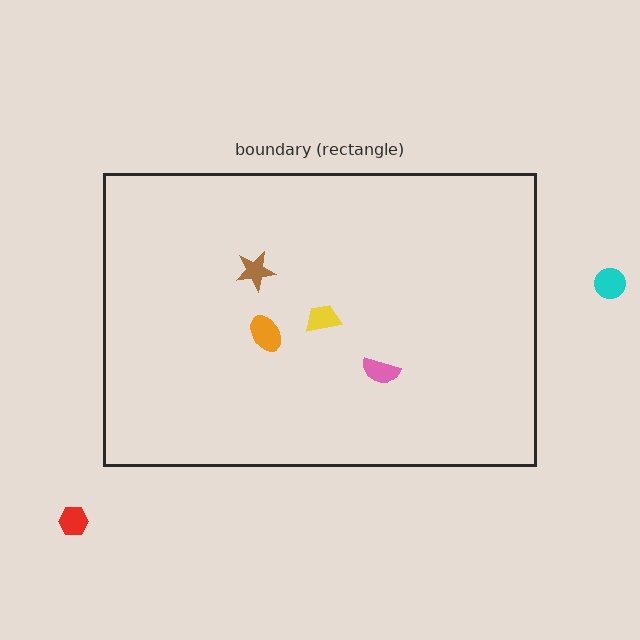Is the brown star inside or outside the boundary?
Inside.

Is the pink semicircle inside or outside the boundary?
Inside.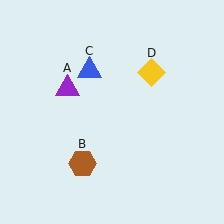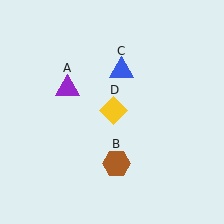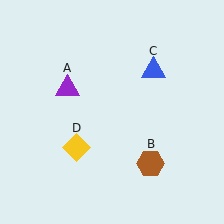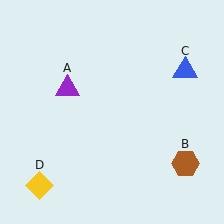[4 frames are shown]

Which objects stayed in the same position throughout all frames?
Purple triangle (object A) remained stationary.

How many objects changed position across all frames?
3 objects changed position: brown hexagon (object B), blue triangle (object C), yellow diamond (object D).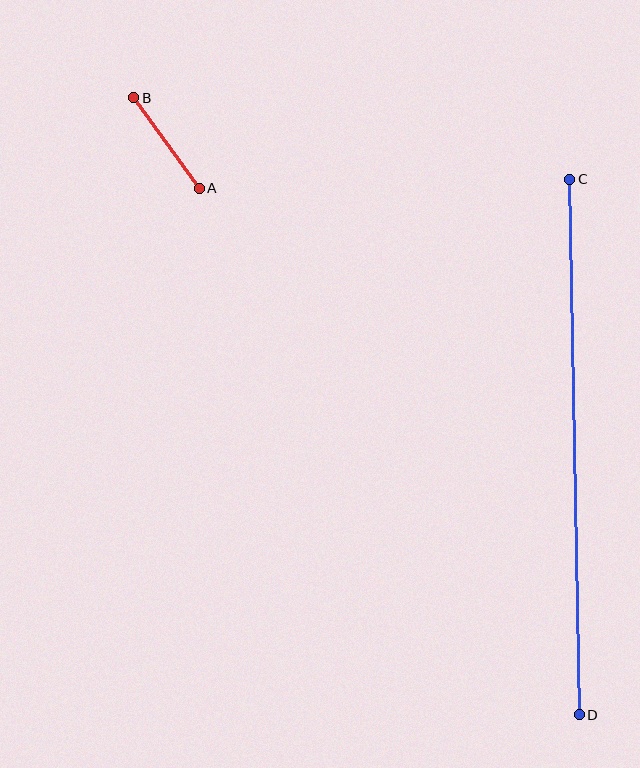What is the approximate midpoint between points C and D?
The midpoint is at approximately (574, 447) pixels.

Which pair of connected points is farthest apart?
Points C and D are farthest apart.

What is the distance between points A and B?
The distance is approximately 112 pixels.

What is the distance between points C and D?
The distance is approximately 536 pixels.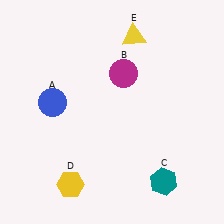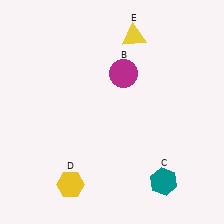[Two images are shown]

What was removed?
The blue circle (A) was removed in Image 2.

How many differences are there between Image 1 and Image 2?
There is 1 difference between the two images.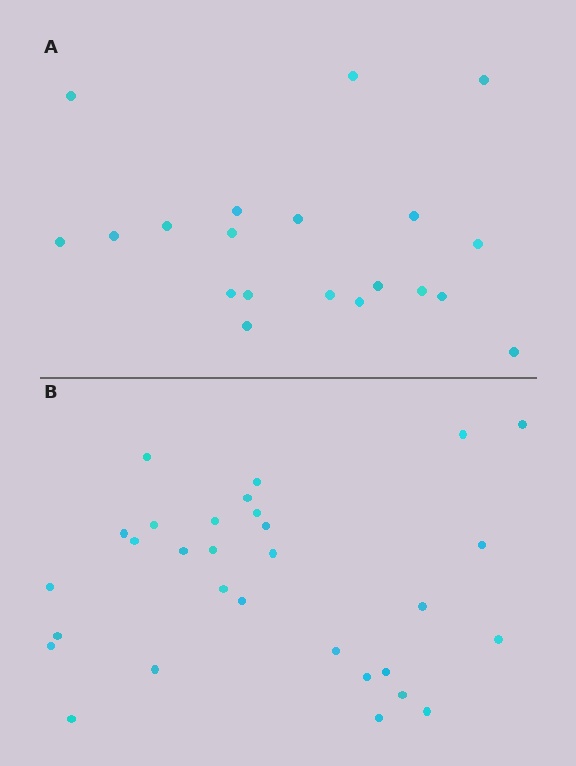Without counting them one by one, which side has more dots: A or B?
Region B (the bottom region) has more dots.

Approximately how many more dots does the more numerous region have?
Region B has roughly 10 or so more dots than region A.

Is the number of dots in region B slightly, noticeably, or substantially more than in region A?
Region B has substantially more. The ratio is roughly 1.5 to 1.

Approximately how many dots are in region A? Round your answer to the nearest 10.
About 20 dots.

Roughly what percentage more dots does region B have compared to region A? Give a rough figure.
About 50% more.